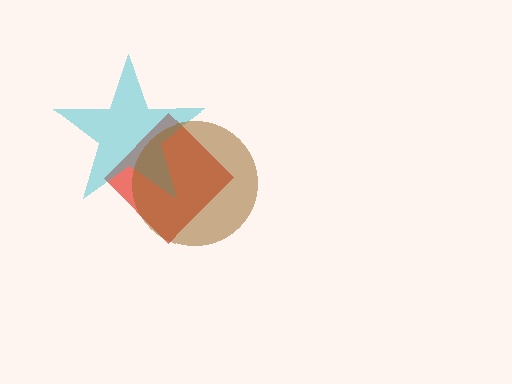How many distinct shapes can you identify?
There are 3 distinct shapes: a red diamond, a cyan star, a brown circle.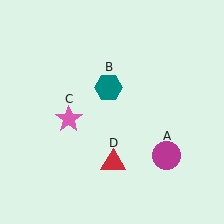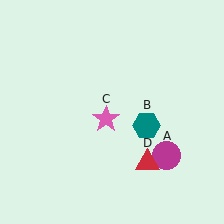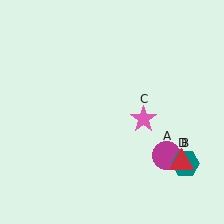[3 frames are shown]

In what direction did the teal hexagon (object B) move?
The teal hexagon (object B) moved down and to the right.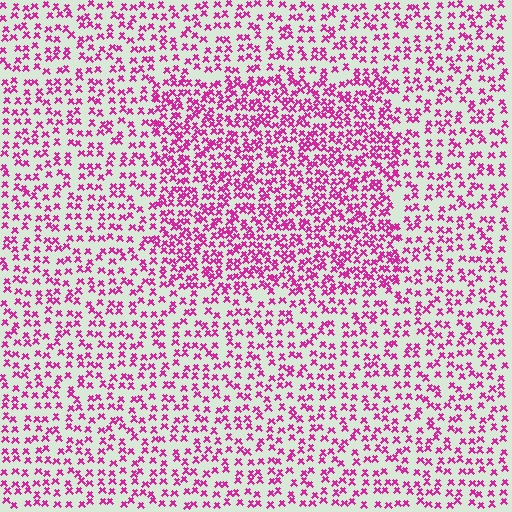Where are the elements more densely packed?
The elements are more densely packed inside the rectangle boundary.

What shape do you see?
I see a rectangle.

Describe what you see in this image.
The image contains small magenta elements arranged at two different densities. A rectangle-shaped region is visible where the elements are more densely packed than the surrounding area.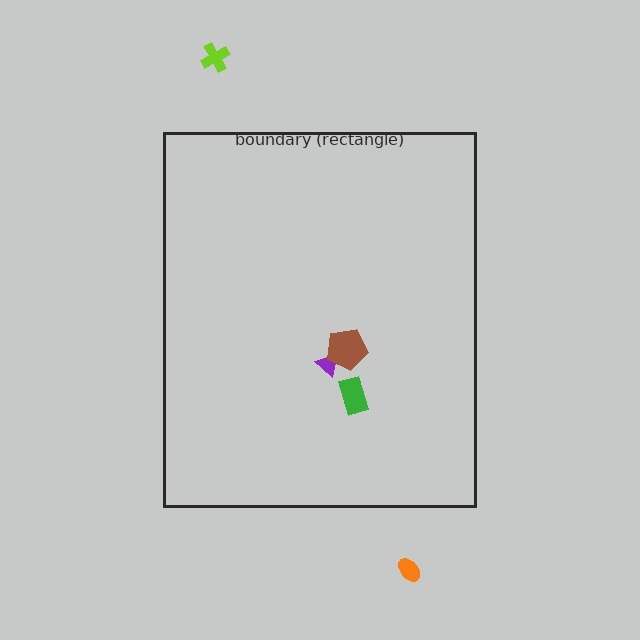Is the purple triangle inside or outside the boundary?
Inside.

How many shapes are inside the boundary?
3 inside, 2 outside.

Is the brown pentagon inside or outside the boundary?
Inside.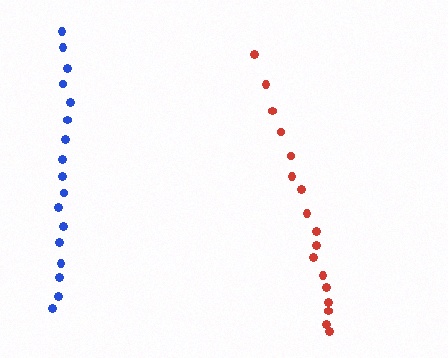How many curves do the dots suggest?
There are 2 distinct paths.